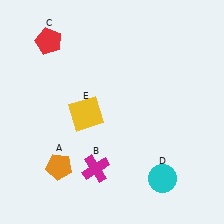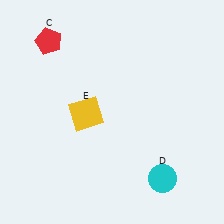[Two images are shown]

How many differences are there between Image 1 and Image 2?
There are 2 differences between the two images.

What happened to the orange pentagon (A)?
The orange pentagon (A) was removed in Image 2. It was in the bottom-left area of Image 1.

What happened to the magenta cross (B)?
The magenta cross (B) was removed in Image 2. It was in the bottom-left area of Image 1.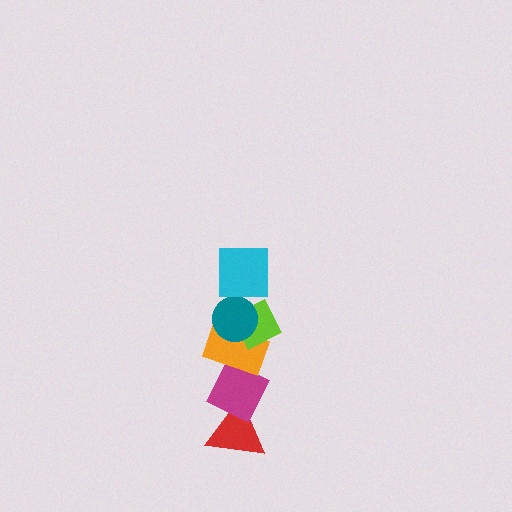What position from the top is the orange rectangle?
The orange rectangle is 4th from the top.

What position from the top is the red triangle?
The red triangle is 6th from the top.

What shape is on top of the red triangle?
The magenta diamond is on top of the red triangle.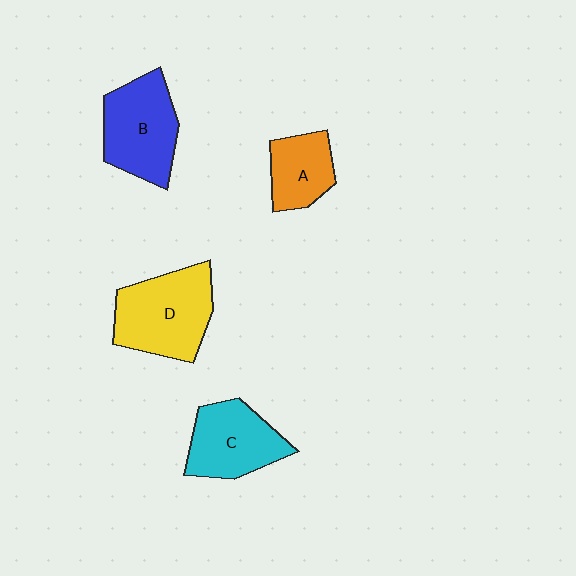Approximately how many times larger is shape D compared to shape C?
Approximately 1.2 times.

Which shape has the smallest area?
Shape A (orange).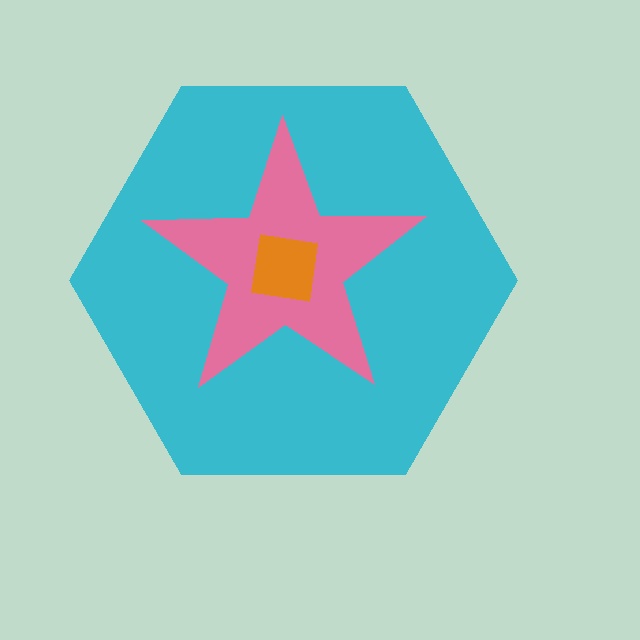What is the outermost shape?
The cyan hexagon.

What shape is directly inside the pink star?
The orange square.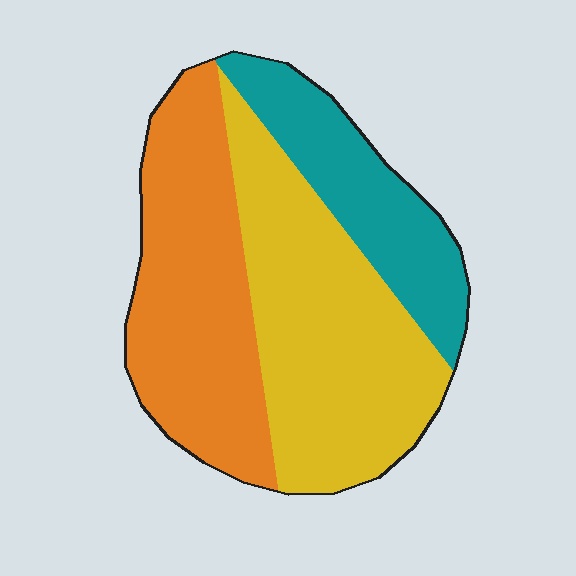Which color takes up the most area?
Yellow, at roughly 40%.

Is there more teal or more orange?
Orange.